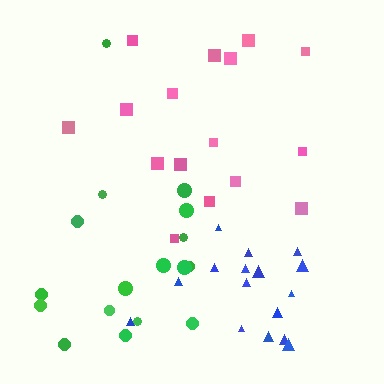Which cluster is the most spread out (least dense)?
Green.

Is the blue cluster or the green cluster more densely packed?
Blue.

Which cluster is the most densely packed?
Blue.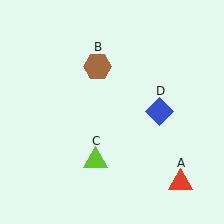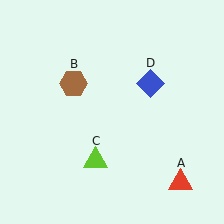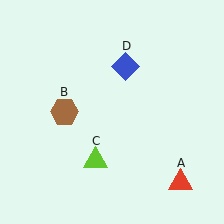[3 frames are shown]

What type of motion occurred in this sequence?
The brown hexagon (object B), blue diamond (object D) rotated counterclockwise around the center of the scene.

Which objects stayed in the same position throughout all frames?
Red triangle (object A) and lime triangle (object C) remained stationary.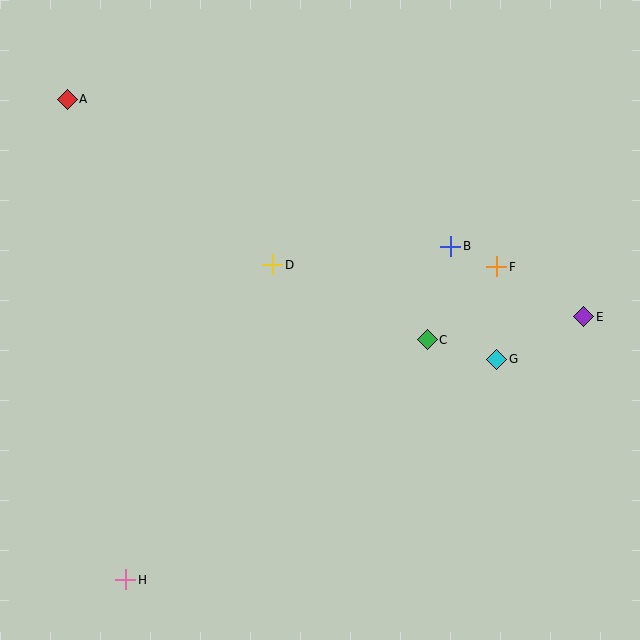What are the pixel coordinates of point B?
Point B is at (451, 246).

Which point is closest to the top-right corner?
Point F is closest to the top-right corner.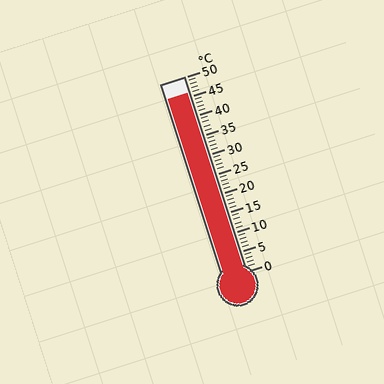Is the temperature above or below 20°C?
The temperature is above 20°C.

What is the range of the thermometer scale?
The thermometer scale ranges from 0°C to 50°C.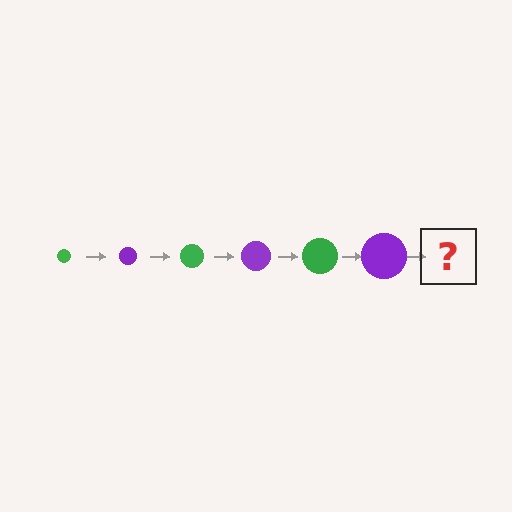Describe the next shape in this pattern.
It should be a green circle, larger than the previous one.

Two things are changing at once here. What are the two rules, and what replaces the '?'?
The two rules are that the circle grows larger each step and the color cycles through green and purple. The '?' should be a green circle, larger than the previous one.